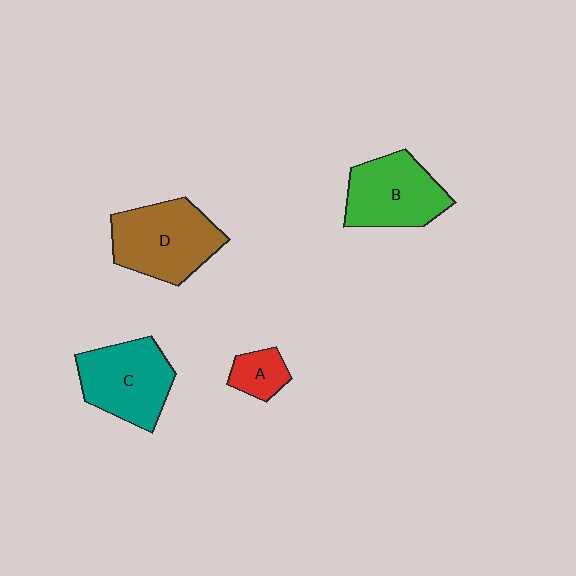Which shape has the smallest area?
Shape A (red).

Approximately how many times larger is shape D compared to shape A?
Approximately 3.0 times.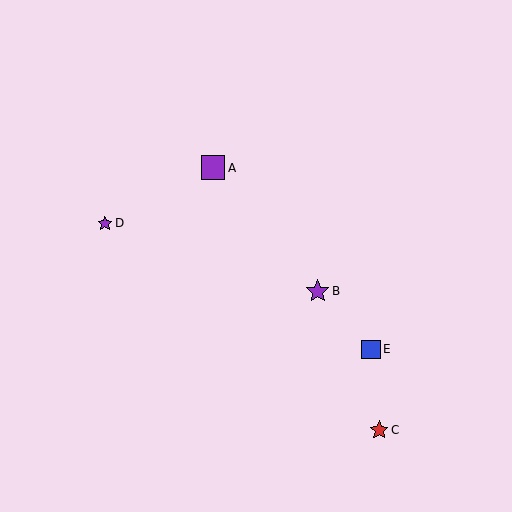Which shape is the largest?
The purple square (labeled A) is the largest.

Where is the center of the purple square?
The center of the purple square is at (213, 168).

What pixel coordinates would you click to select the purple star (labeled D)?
Click at (105, 223) to select the purple star D.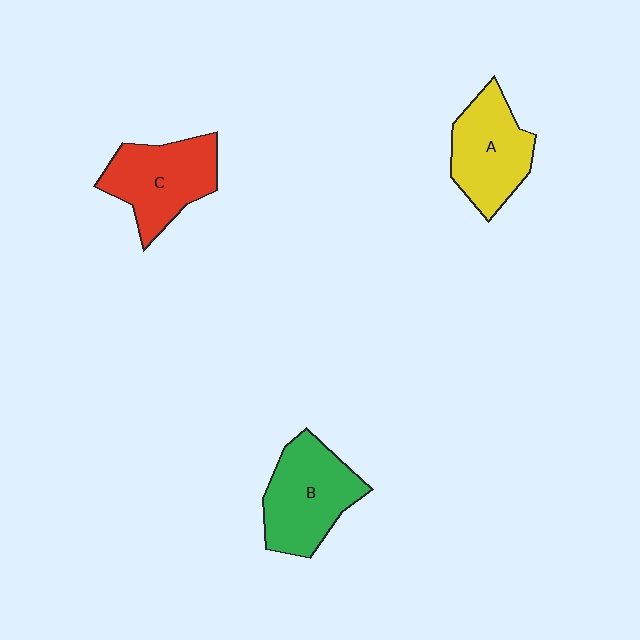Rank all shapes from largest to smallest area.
From largest to smallest: B (green), C (red), A (yellow).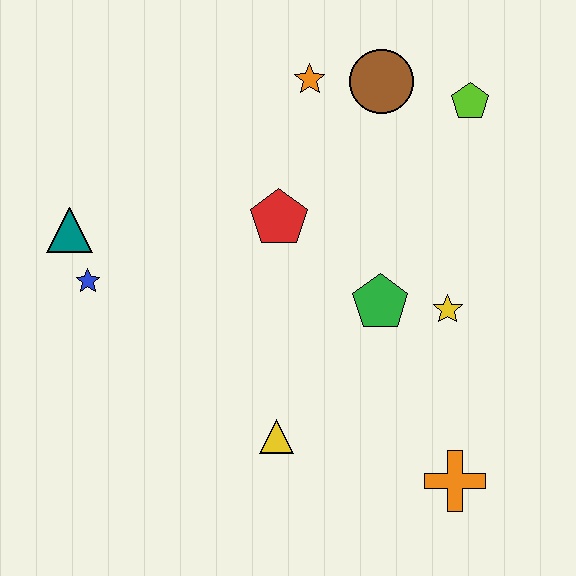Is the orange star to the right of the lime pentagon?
No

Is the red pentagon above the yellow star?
Yes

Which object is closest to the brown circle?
The orange star is closest to the brown circle.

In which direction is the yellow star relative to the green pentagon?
The yellow star is to the right of the green pentagon.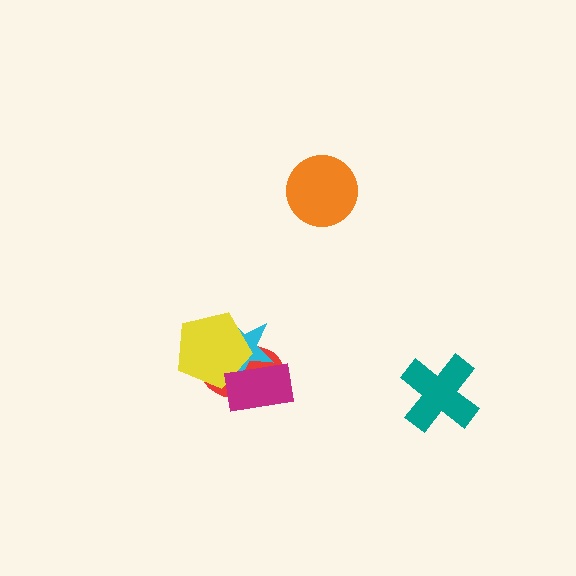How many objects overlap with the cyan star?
3 objects overlap with the cyan star.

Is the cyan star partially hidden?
Yes, it is partially covered by another shape.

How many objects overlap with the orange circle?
0 objects overlap with the orange circle.